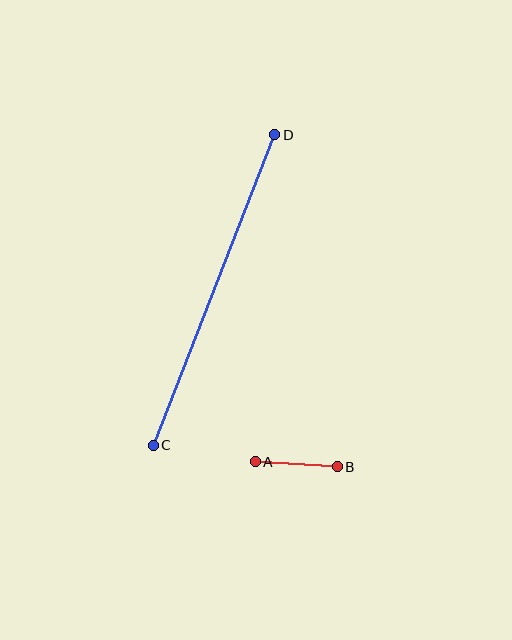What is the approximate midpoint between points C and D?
The midpoint is at approximately (214, 290) pixels.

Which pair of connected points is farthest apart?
Points C and D are farthest apart.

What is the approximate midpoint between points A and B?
The midpoint is at approximately (296, 464) pixels.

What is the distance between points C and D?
The distance is approximately 333 pixels.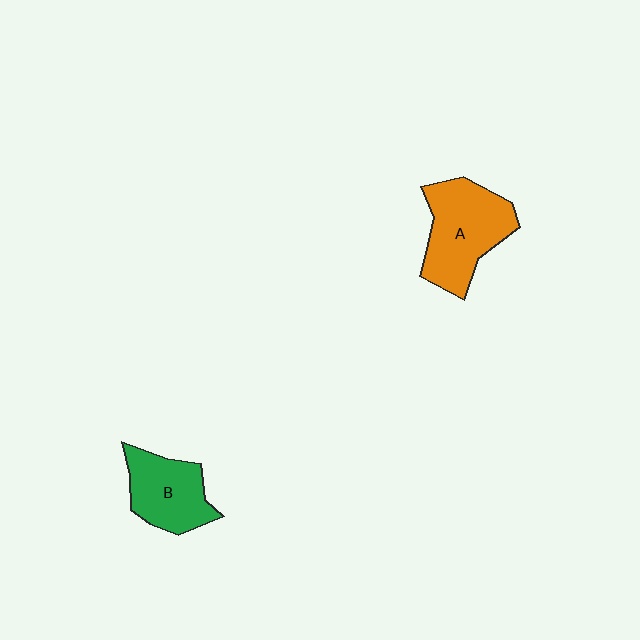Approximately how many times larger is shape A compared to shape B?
Approximately 1.3 times.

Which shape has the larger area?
Shape A (orange).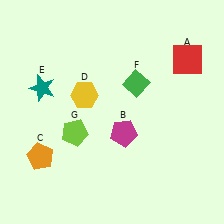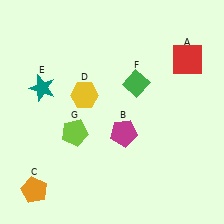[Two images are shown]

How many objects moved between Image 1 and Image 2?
1 object moved between the two images.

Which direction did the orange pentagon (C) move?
The orange pentagon (C) moved down.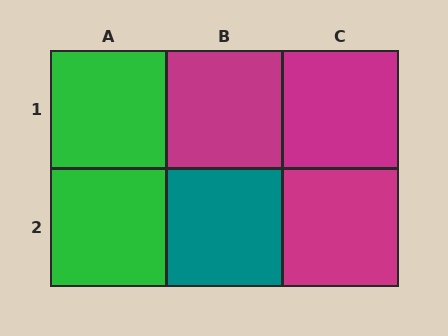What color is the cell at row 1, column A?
Green.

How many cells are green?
2 cells are green.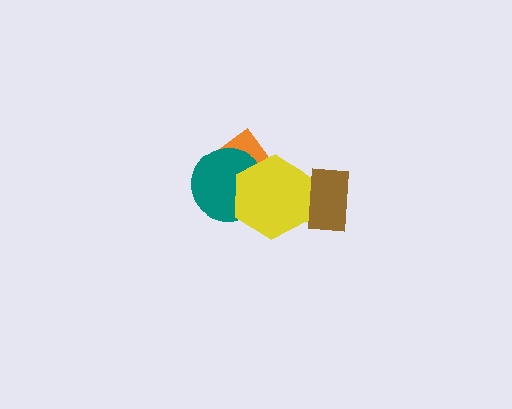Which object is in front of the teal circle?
The yellow hexagon is in front of the teal circle.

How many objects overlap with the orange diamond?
2 objects overlap with the orange diamond.